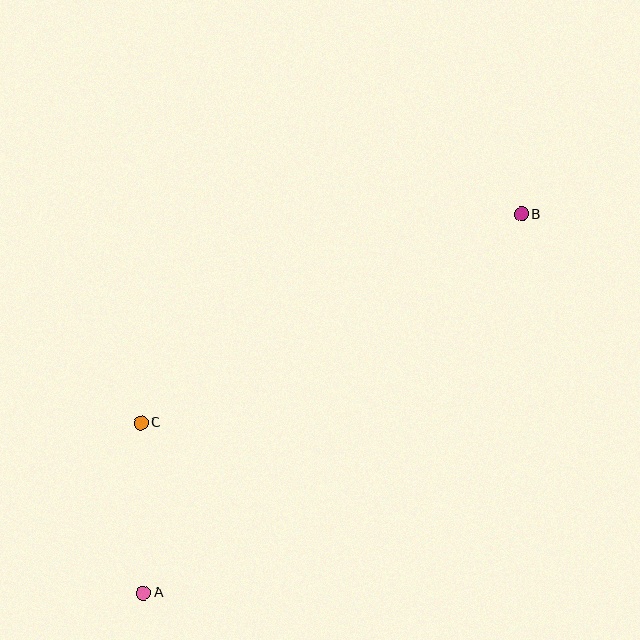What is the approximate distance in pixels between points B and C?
The distance between B and C is approximately 434 pixels.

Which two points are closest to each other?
Points A and C are closest to each other.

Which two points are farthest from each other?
Points A and B are farthest from each other.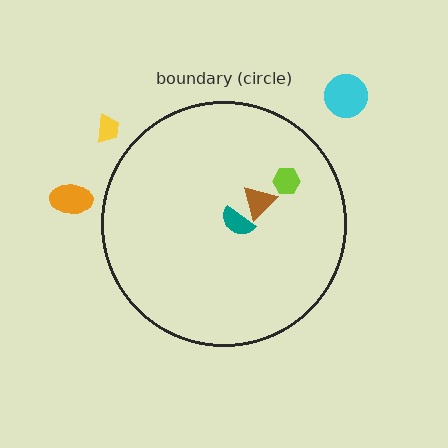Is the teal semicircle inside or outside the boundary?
Inside.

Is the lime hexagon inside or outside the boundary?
Inside.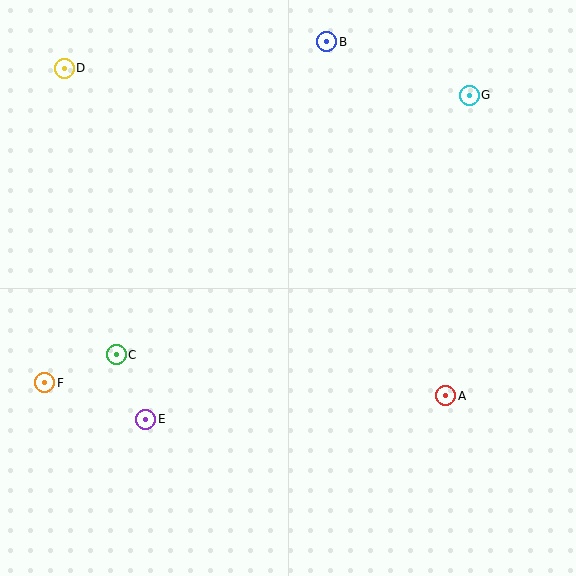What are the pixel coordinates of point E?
Point E is at (146, 419).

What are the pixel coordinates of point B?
Point B is at (327, 42).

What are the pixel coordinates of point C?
Point C is at (116, 355).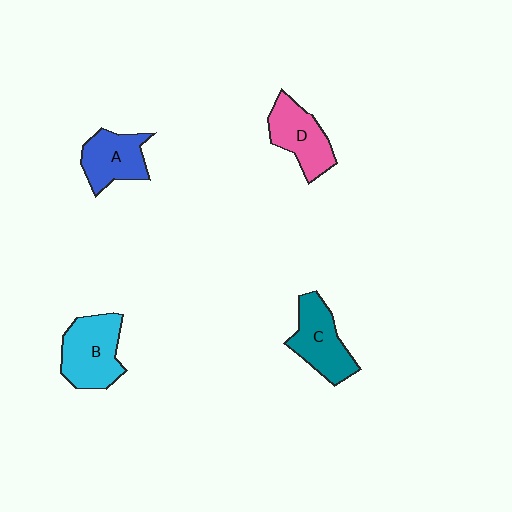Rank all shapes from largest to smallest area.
From largest to smallest: B (cyan), C (teal), D (pink), A (blue).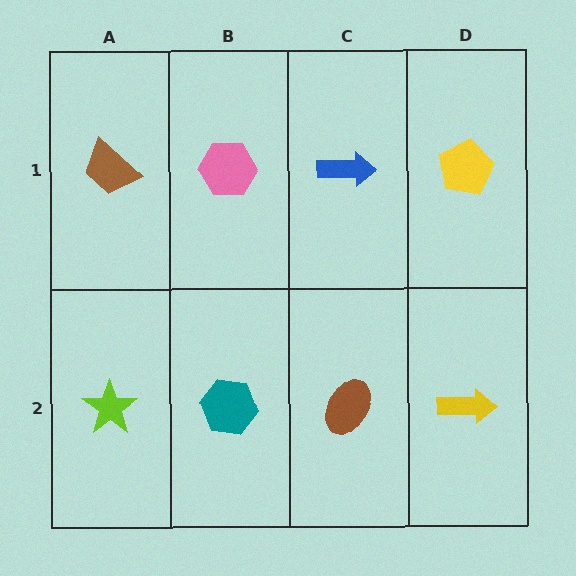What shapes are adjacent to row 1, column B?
A teal hexagon (row 2, column B), a brown trapezoid (row 1, column A), a blue arrow (row 1, column C).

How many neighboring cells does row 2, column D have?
2.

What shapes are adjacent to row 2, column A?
A brown trapezoid (row 1, column A), a teal hexagon (row 2, column B).